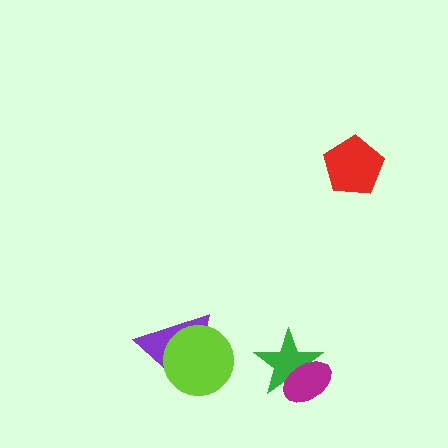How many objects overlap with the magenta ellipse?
1 object overlaps with the magenta ellipse.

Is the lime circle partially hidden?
No, no other shape covers it.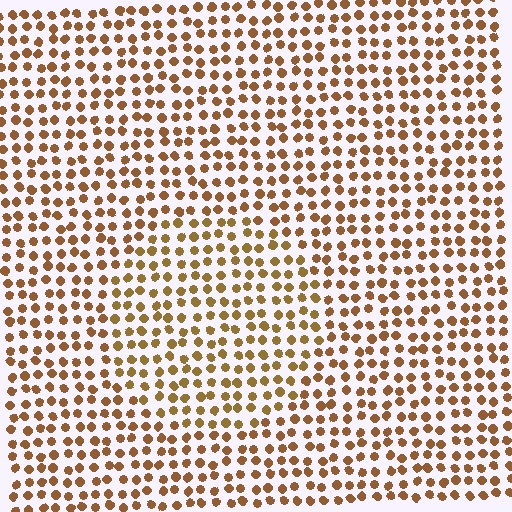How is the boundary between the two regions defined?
The boundary is defined purely by a slight shift in hue (about 15 degrees). Spacing, size, and orientation are identical on both sides.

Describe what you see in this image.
The image is filled with small brown elements in a uniform arrangement. A circle-shaped region is visible where the elements are tinted to a slightly different hue, forming a subtle color boundary.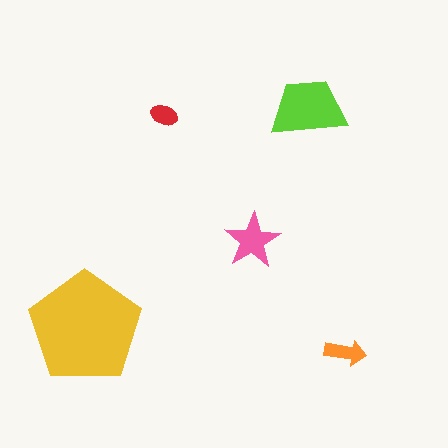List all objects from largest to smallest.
The yellow pentagon, the lime trapezoid, the pink star, the orange arrow, the red ellipse.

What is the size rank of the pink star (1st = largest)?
3rd.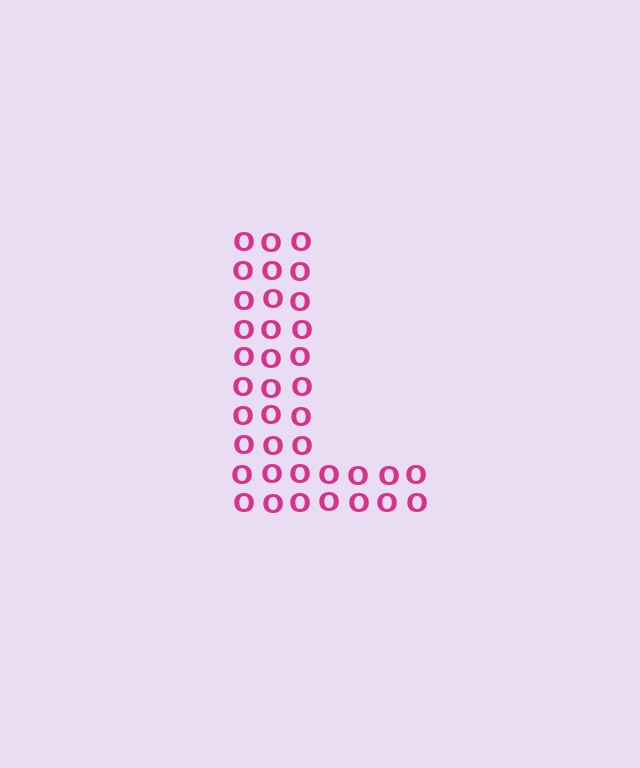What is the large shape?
The large shape is the letter L.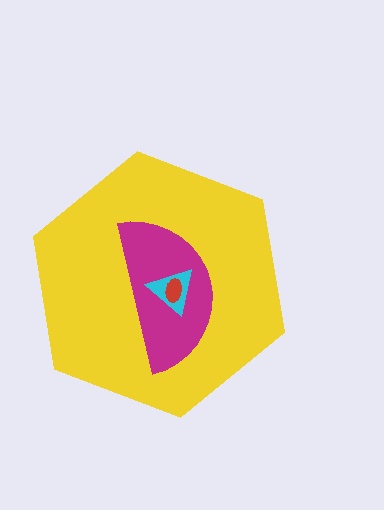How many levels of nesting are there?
4.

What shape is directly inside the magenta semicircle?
The cyan triangle.